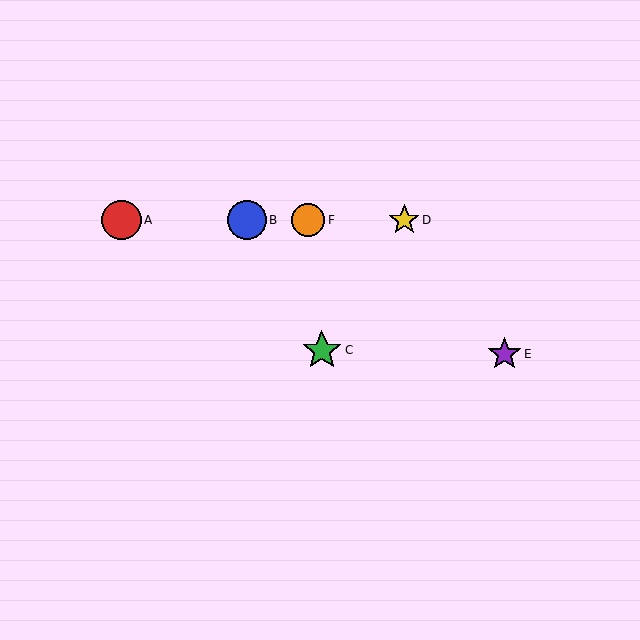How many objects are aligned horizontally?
4 objects (A, B, D, F) are aligned horizontally.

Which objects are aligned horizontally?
Objects A, B, D, F are aligned horizontally.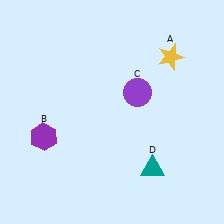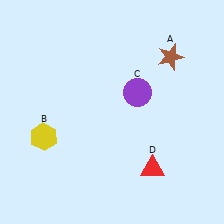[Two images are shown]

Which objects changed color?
A changed from yellow to brown. B changed from purple to yellow. D changed from teal to red.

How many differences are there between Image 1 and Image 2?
There are 3 differences between the two images.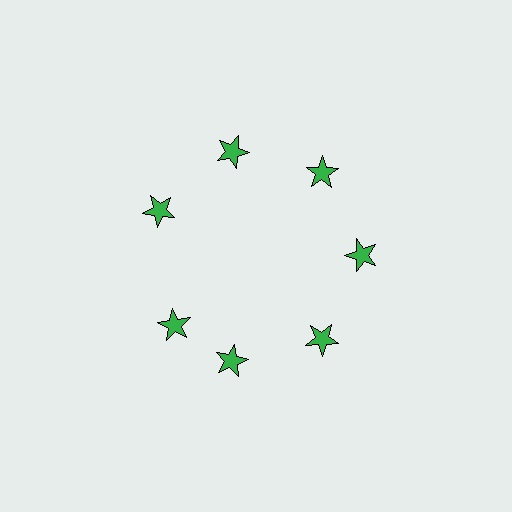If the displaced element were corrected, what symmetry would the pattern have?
It would have 7-fold rotational symmetry — the pattern would map onto itself every 51 degrees.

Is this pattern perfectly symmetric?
No. The 7 green stars are arranged in a ring, but one element near the 8 o'clock position is rotated out of alignment along the ring, breaking the 7-fold rotational symmetry.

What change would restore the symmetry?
The symmetry would be restored by rotating it back into even spacing with its neighbors so that all 7 stars sit at equal angles and equal distance from the center.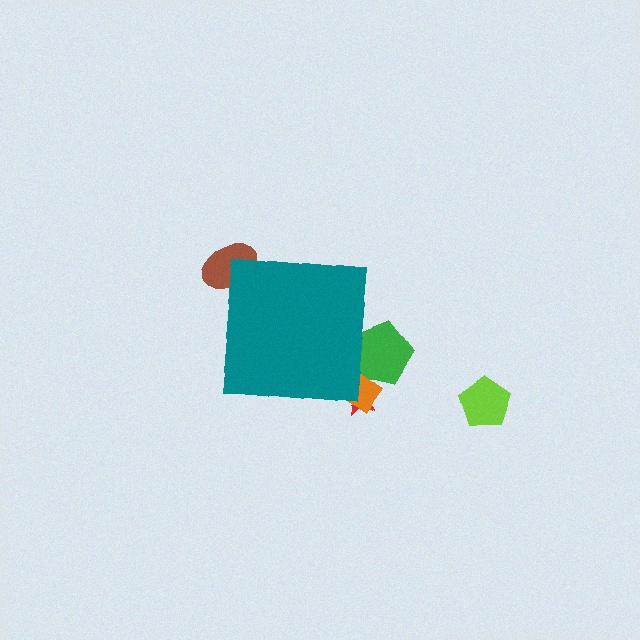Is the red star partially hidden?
Yes, the red star is partially hidden behind the teal square.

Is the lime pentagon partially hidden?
No, the lime pentagon is fully visible.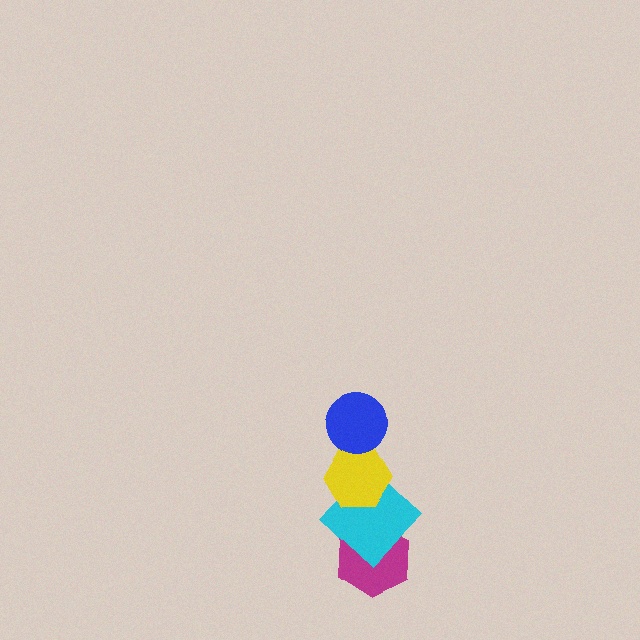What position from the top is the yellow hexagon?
The yellow hexagon is 2nd from the top.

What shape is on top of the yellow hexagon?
The blue circle is on top of the yellow hexagon.